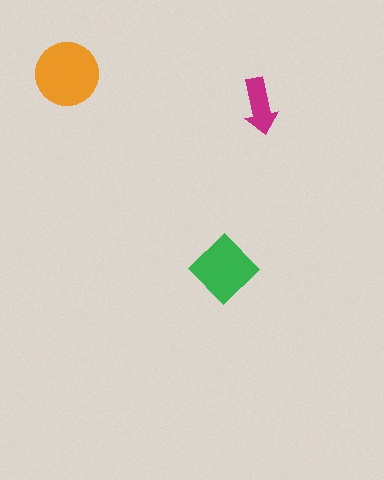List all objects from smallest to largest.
The magenta arrow, the green diamond, the orange circle.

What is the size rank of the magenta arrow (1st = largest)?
3rd.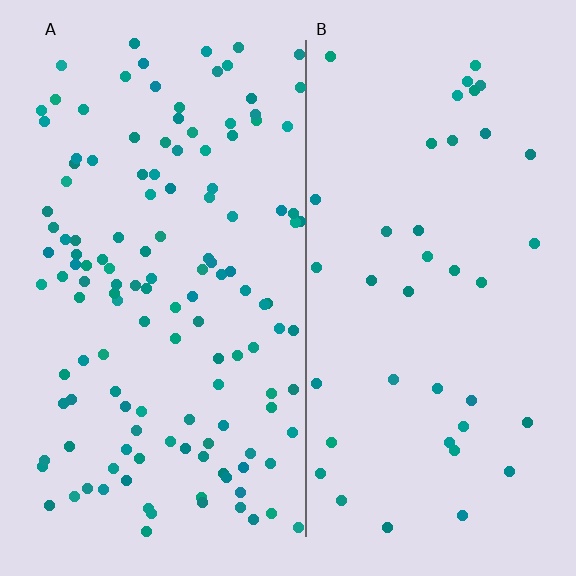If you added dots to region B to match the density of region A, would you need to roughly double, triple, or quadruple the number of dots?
Approximately triple.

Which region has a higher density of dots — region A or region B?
A (the left).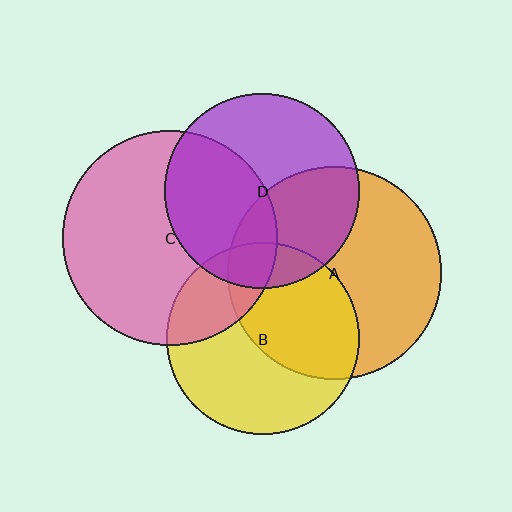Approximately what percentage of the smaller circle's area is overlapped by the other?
Approximately 15%.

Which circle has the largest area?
Circle C (pink).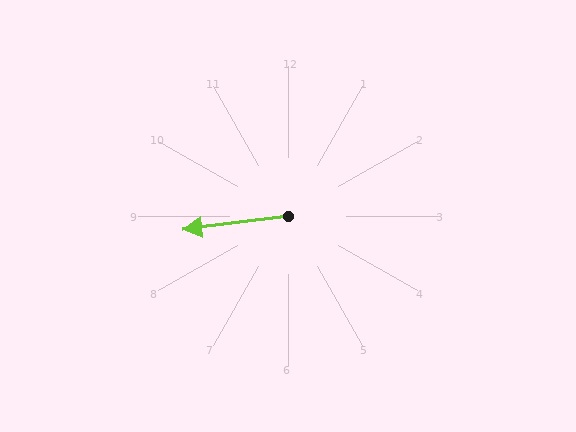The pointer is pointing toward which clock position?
Roughly 9 o'clock.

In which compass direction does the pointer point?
West.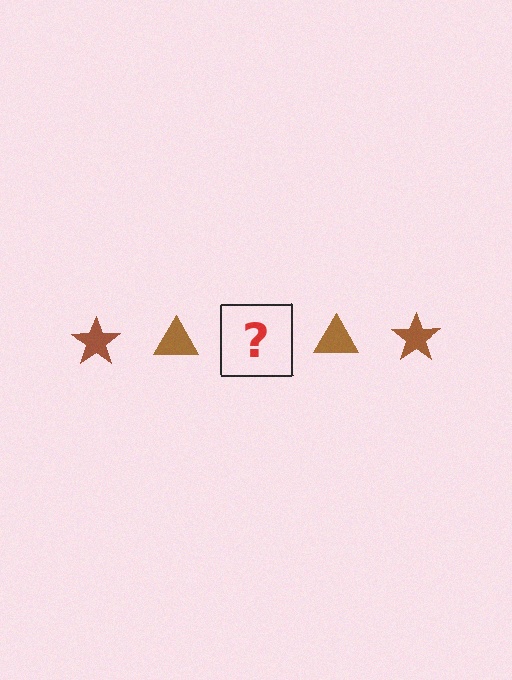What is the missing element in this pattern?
The missing element is a brown star.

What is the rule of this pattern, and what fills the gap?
The rule is that the pattern cycles through star, triangle shapes in brown. The gap should be filled with a brown star.